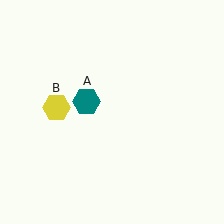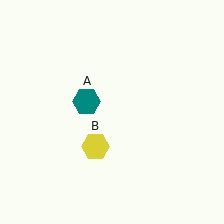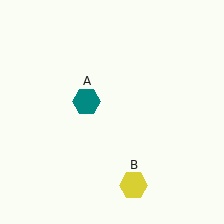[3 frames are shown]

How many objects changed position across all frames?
1 object changed position: yellow hexagon (object B).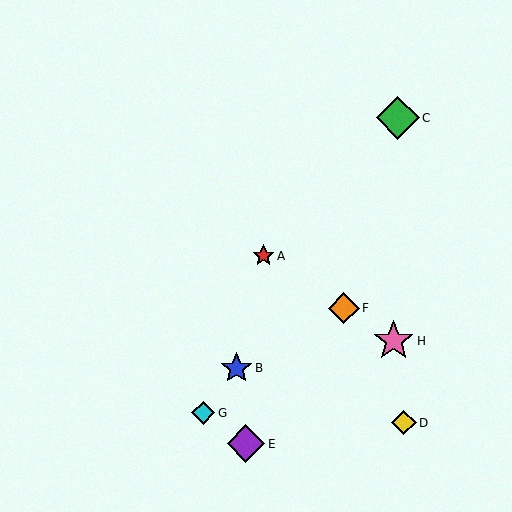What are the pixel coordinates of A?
Object A is at (263, 256).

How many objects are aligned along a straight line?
3 objects (A, F, H) are aligned along a straight line.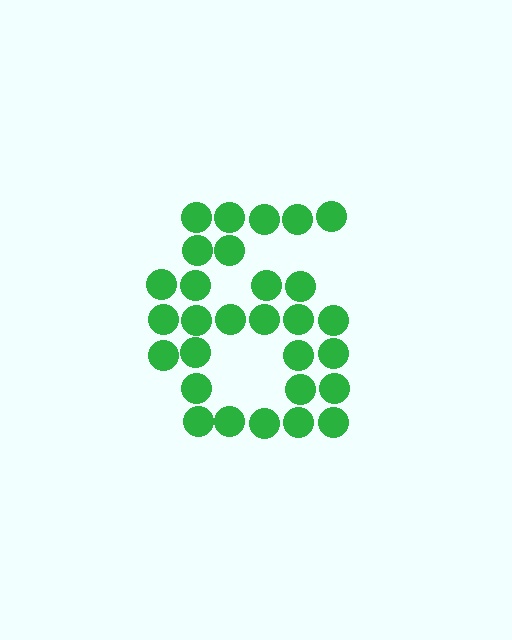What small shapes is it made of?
It is made of small circles.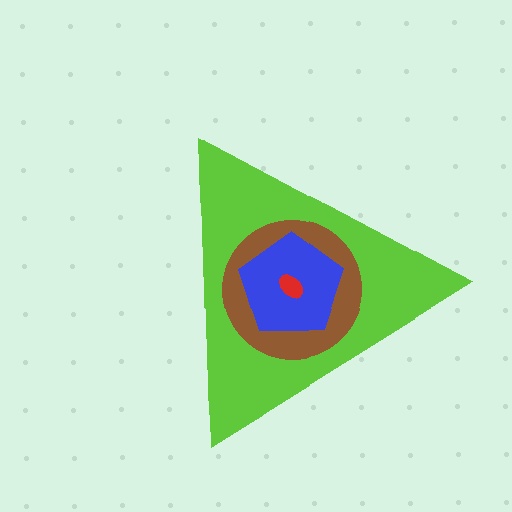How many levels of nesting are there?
4.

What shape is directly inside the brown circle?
The blue pentagon.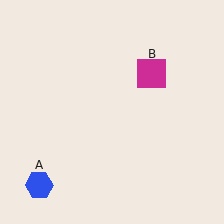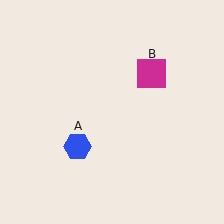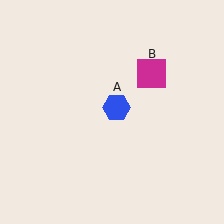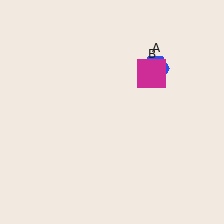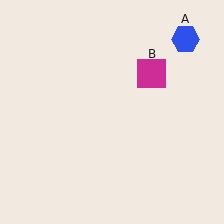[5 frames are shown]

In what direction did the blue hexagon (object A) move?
The blue hexagon (object A) moved up and to the right.